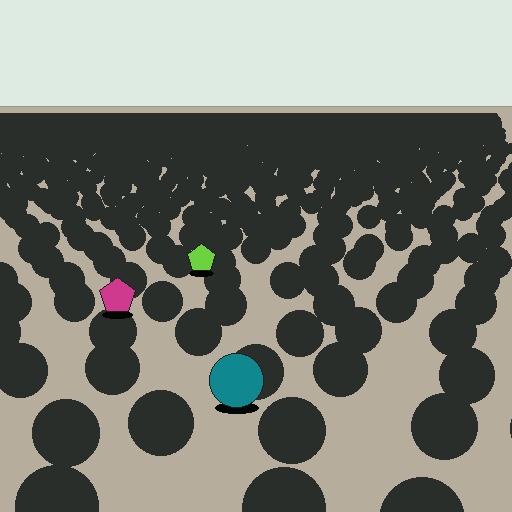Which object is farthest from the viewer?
The lime pentagon is farthest from the viewer. It appears smaller and the ground texture around it is denser.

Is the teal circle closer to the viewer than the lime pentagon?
Yes. The teal circle is closer — you can tell from the texture gradient: the ground texture is coarser near it.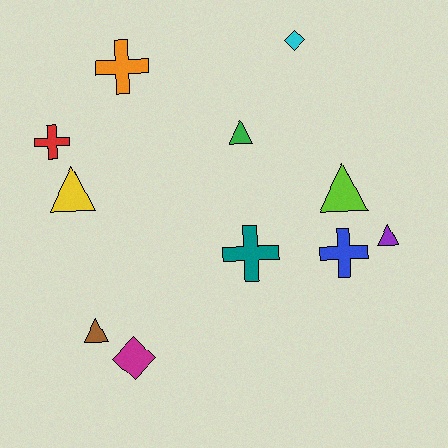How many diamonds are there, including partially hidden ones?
There are 2 diamonds.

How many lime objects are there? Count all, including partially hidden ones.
There is 1 lime object.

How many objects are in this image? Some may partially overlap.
There are 11 objects.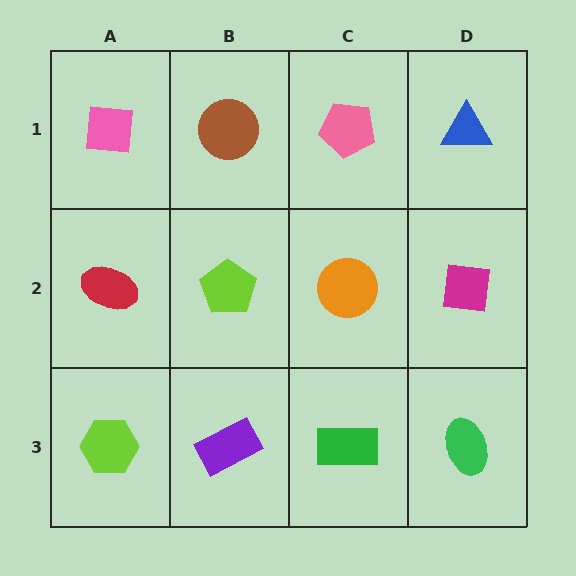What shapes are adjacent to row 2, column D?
A blue triangle (row 1, column D), a green ellipse (row 3, column D), an orange circle (row 2, column C).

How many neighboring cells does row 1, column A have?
2.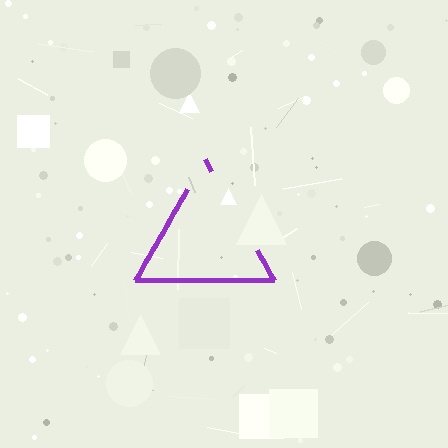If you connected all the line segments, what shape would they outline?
They would outline a triangle.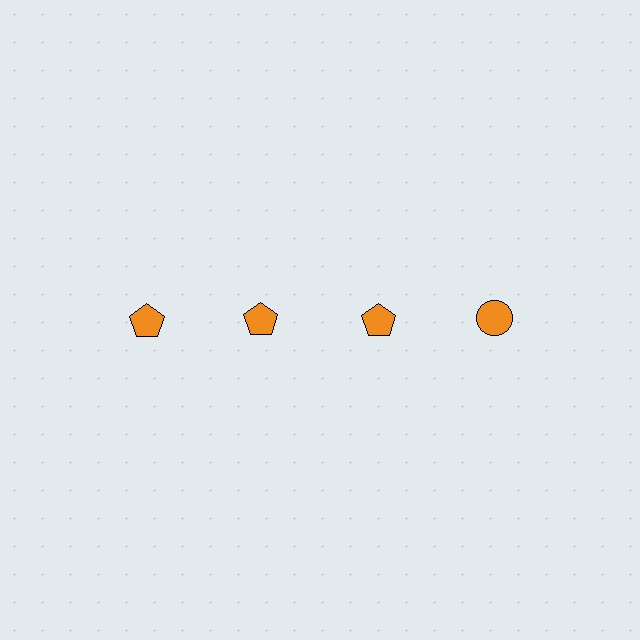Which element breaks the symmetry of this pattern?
The orange circle in the top row, second from right column breaks the symmetry. All other shapes are orange pentagons.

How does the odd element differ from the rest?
It has a different shape: circle instead of pentagon.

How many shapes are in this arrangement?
There are 4 shapes arranged in a grid pattern.